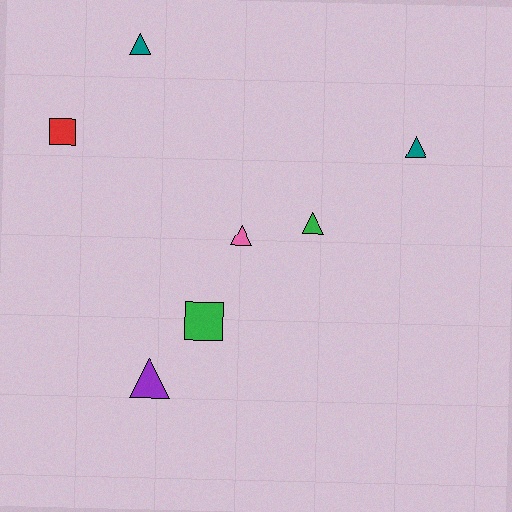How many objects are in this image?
There are 7 objects.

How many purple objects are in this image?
There is 1 purple object.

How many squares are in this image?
There are 2 squares.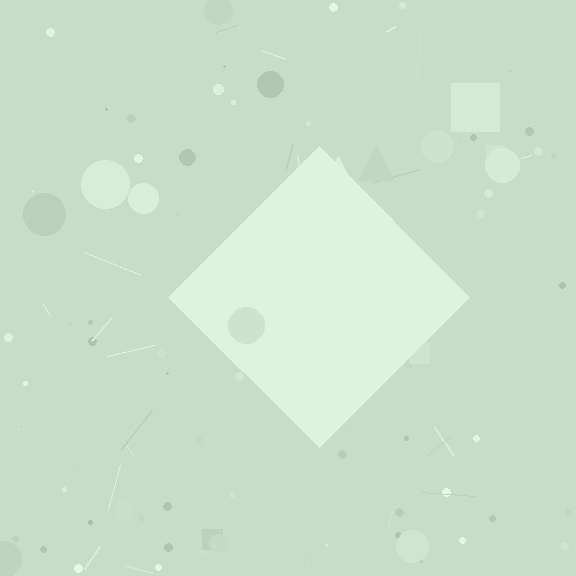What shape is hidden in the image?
A diamond is hidden in the image.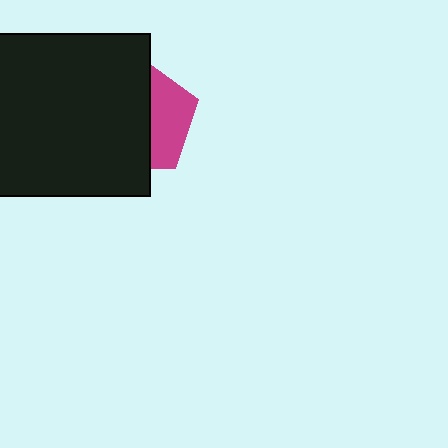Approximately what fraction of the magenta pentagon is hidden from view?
Roughly 64% of the magenta pentagon is hidden behind the black square.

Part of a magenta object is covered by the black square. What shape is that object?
It is a pentagon.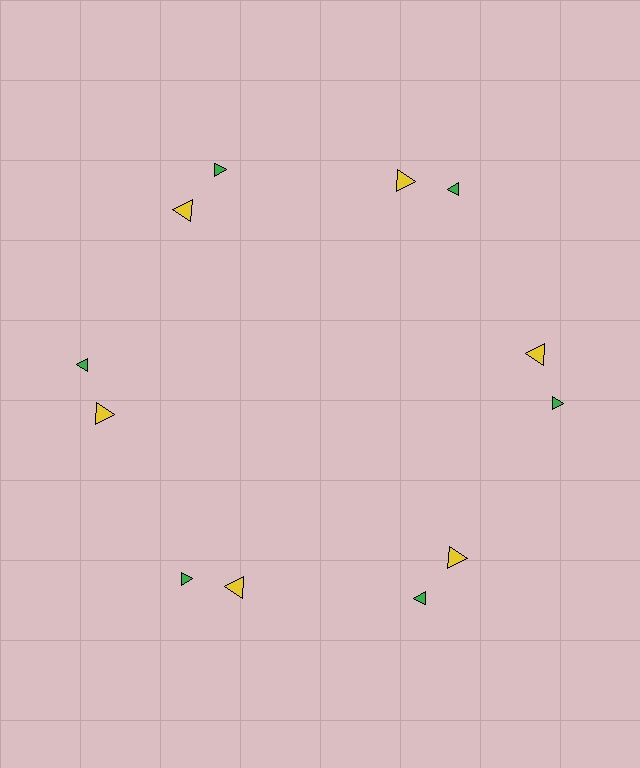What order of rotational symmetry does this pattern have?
This pattern has 6-fold rotational symmetry.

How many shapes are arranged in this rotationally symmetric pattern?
There are 12 shapes, arranged in 6 groups of 2.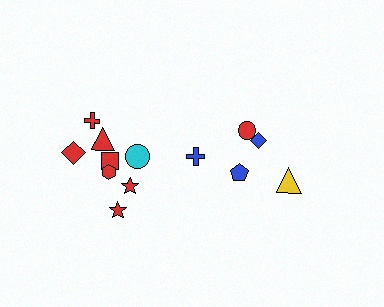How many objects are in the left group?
There are 8 objects.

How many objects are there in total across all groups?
There are 13 objects.